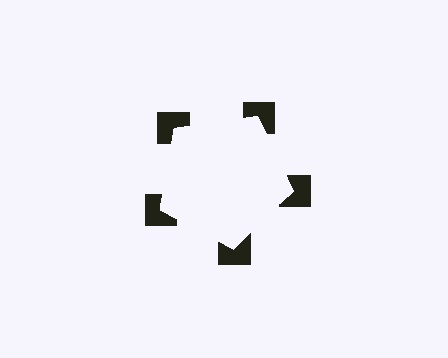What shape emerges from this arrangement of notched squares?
An illusory pentagon — its edges are inferred from the aligned wedge cuts in the notched squares, not physically drawn.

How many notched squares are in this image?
There are 5 — one at each vertex of the illusory pentagon.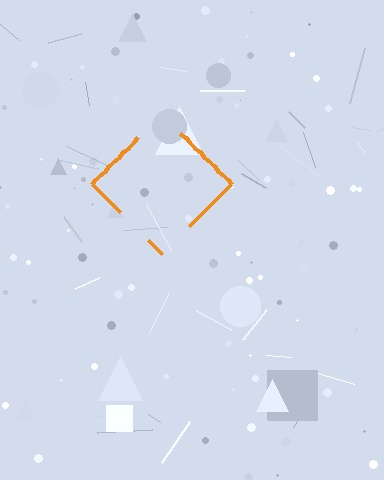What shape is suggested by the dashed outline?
The dashed outline suggests a diamond.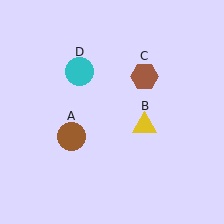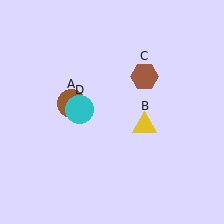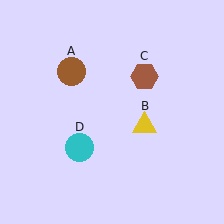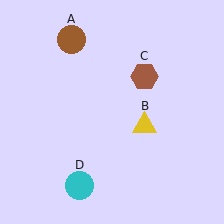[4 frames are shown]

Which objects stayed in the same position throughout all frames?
Yellow triangle (object B) and brown hexagon (object C) remained stationary.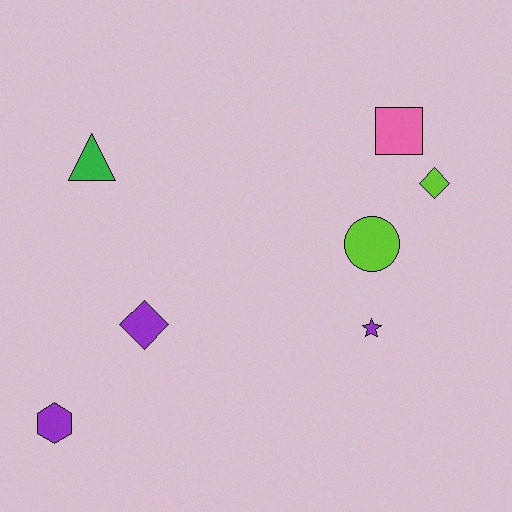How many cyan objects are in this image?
There are no cyan objects.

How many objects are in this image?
There are 7 objects.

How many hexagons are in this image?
There is 1 hexagon.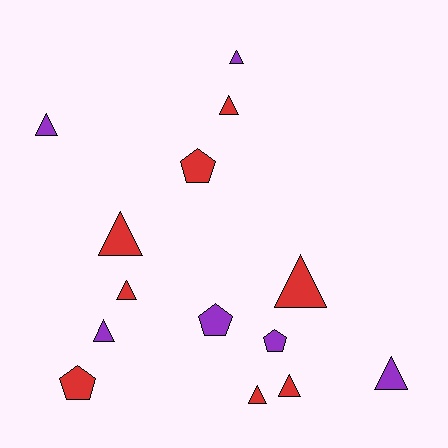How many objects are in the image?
There are 14 objects.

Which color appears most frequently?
Red, with 8 objects.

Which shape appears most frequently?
Triangle, with 10 objects.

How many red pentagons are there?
There are 2 red pentagons.